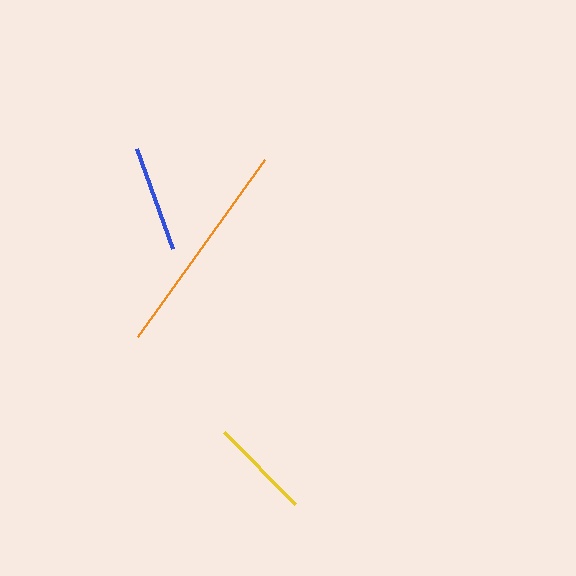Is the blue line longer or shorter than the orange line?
The orange line is longer than the blue line.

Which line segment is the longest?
The orange line is the longest at approximately 218 pixels.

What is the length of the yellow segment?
The yellow segment is approximately 102 pixels long.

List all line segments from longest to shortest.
From longest to shortest: orange, blue, yellow.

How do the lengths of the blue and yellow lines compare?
The blue and yellow lines are approximately the same length.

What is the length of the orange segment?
The orange segment is approximately 218 pixels long.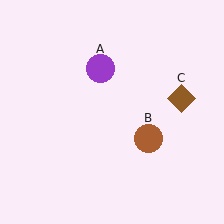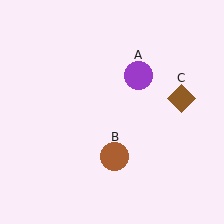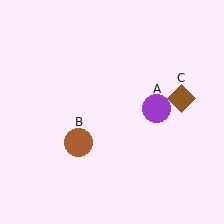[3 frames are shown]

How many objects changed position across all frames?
2 objects changed position: purple circle (object A), brown circle (object B).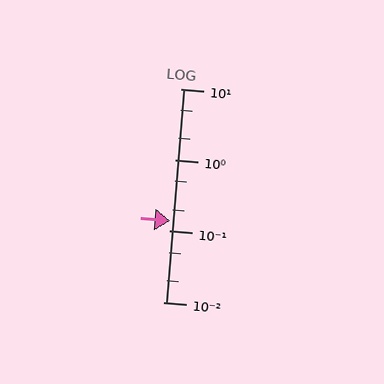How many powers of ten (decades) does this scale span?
The scale spans 3 decades, from 0.01 to 10.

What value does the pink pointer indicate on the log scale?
The pointer indicates approximately 0.14.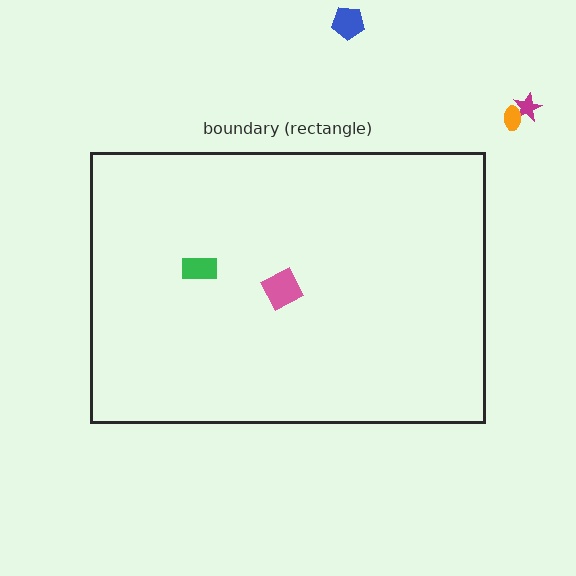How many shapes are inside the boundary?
2 inside, 3 outside.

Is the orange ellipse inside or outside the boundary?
Outside.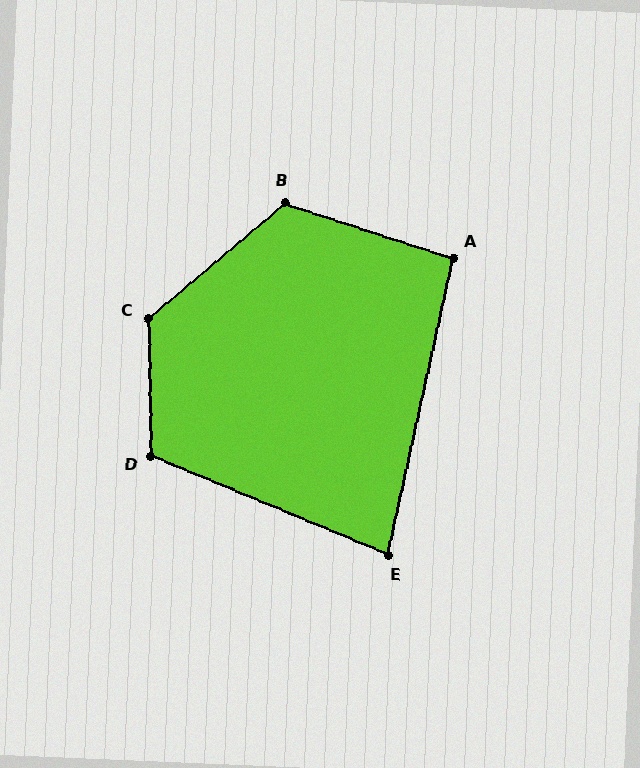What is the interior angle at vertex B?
Approximately 122 degrees (obtuse).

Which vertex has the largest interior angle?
C, at approximately 129 degrees.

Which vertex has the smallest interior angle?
E, at approximately 80 degrees.